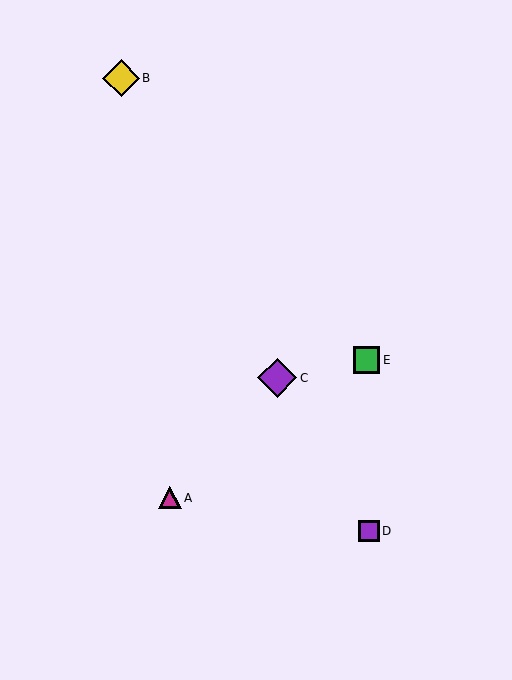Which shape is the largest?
The purple diamond (labeled C) is the largest.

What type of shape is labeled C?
Shape C is a purple diamond.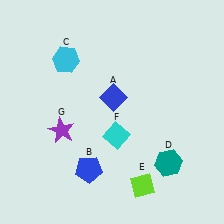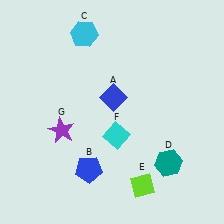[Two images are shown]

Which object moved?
The cyan hexagon (C) moved up.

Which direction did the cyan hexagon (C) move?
The cyan hexagon (C) moved up.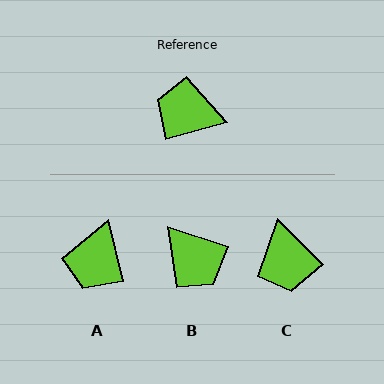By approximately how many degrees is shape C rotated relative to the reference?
Approximately 119 degrees counter-clockwise.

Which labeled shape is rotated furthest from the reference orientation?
B, about 147 degrees away.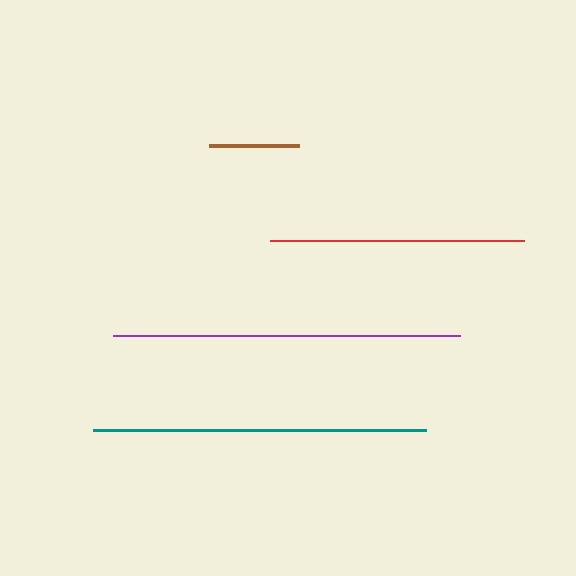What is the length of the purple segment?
The purple segment is approximately 348 pixels long.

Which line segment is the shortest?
The brown line is the shortest at approximately 90 pixels.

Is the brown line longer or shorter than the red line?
The red line is longer than the brown line.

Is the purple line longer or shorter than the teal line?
The purple line is longer than the teal line.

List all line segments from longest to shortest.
From longest to shortest: purple, teal, red, brown.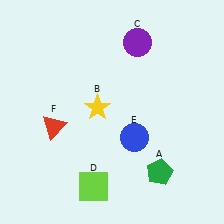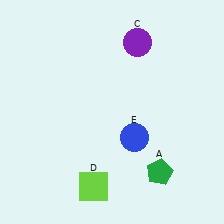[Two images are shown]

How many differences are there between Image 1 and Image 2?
There are 2 differences between the two images.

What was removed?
The yellow star (B), the red triangle (F) were removed in Image 2.